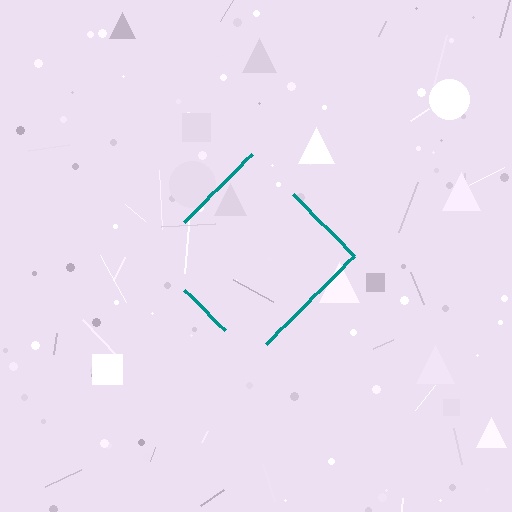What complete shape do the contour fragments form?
The contour fragments form a diamond.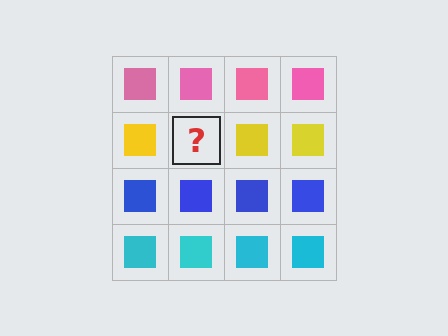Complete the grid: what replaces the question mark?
The question mark should be replaced with a yellow square.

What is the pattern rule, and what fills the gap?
The rule is that each row has a consistent color. The gap should be filled with a yellow square.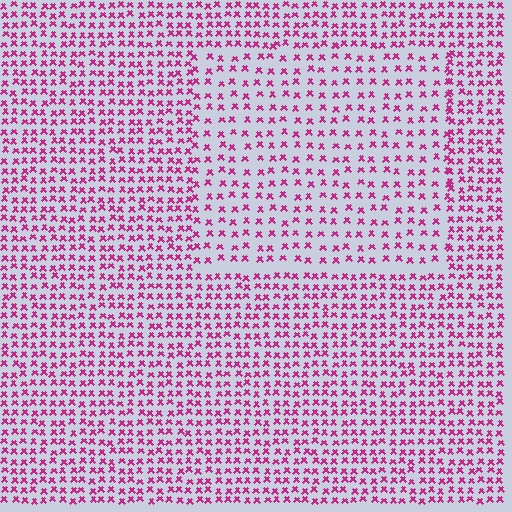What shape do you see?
I see a rectangle.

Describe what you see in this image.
The image contains small magenta elements arranged at two different densities. A rectangle-shaped region is visible where the elements are less densely packed than the surrounding area.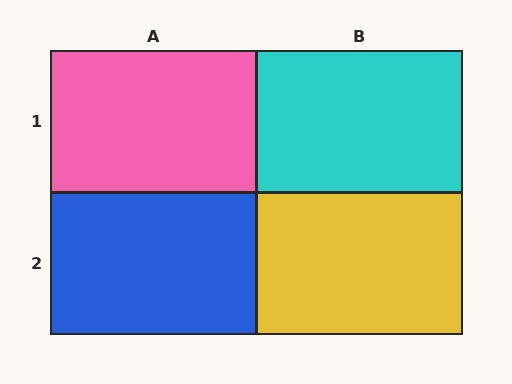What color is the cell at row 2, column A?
Blue.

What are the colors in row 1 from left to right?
Pink, cyan.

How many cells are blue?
1 cell is blue.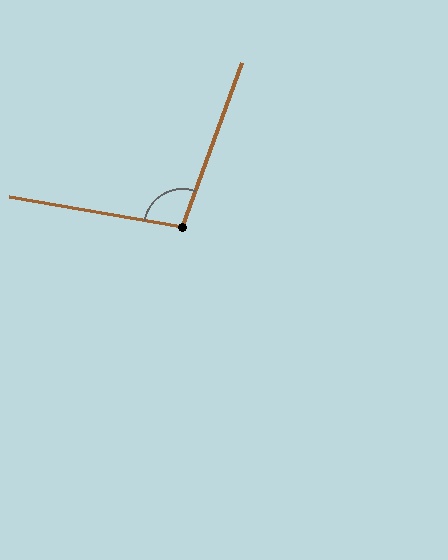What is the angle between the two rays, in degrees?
Approximately 100 degrees.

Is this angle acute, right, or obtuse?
It is obtuse.